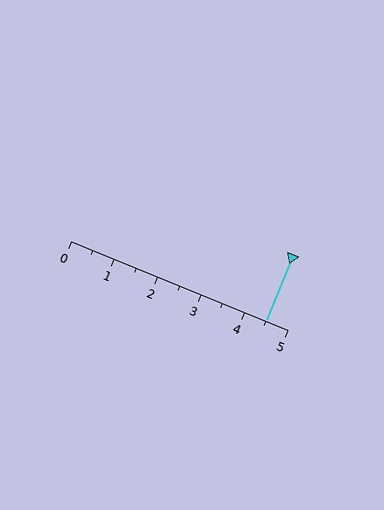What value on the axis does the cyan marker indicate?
The marker indicates approximately 4.5.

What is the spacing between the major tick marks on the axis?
The major ticks are spaced 1 apart.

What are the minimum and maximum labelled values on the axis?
The axis runs from 0 to 5.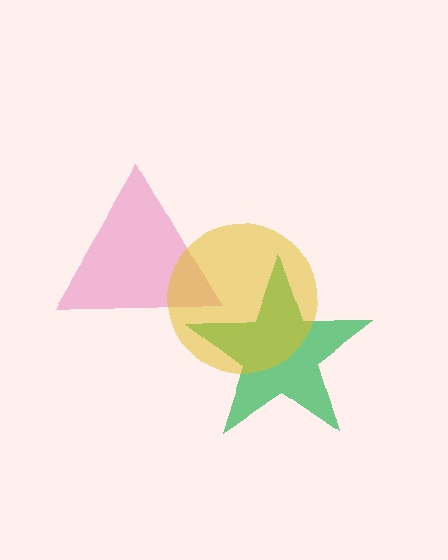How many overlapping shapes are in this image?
There are 3 overlapping shapes in the image.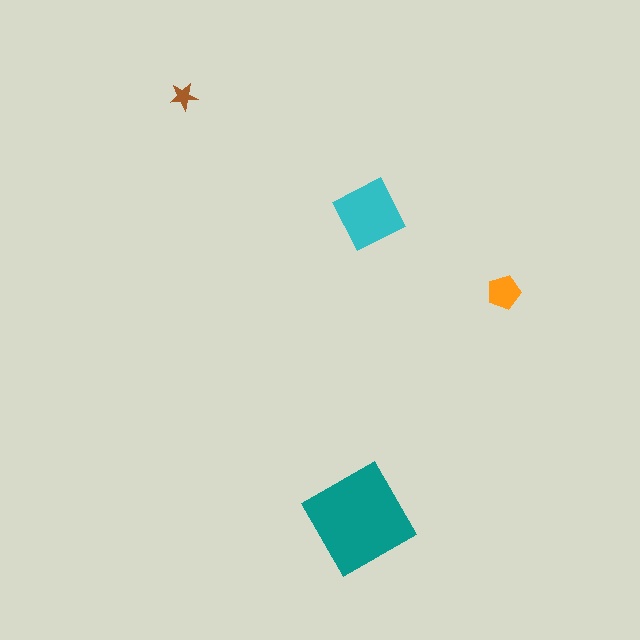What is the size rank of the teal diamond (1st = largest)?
1st.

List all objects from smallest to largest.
The brown star, the orange pentagon, the cyan diamond, the teal diamond.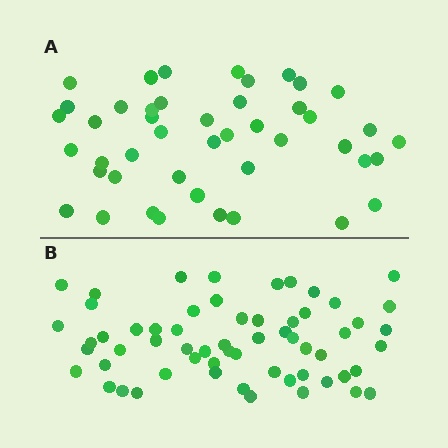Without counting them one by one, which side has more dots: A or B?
Region B (the bottom region) has more dots.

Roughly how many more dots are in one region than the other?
Region B has approximately 15 more dots than region A.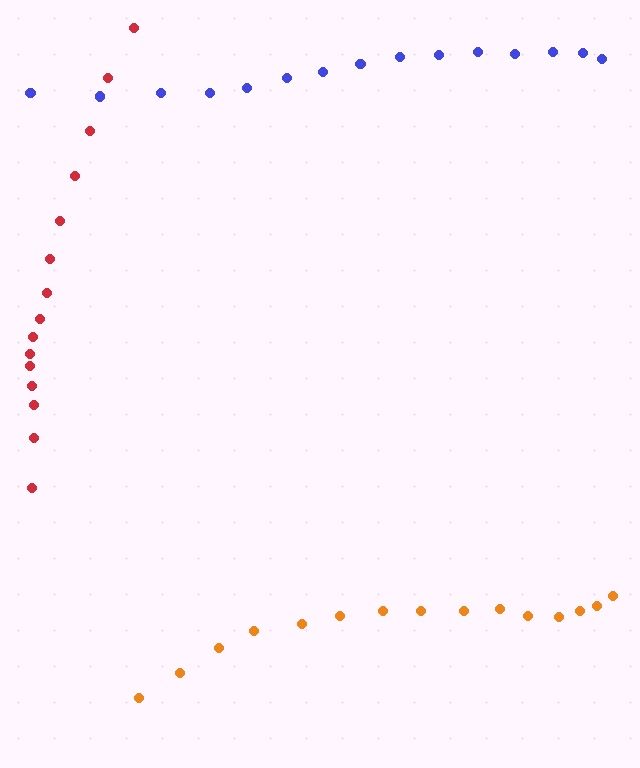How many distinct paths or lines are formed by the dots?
There are 3 distinct paths.